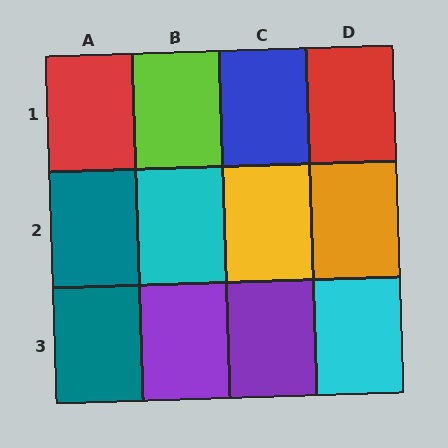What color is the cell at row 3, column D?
Cyan.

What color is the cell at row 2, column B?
Cyan.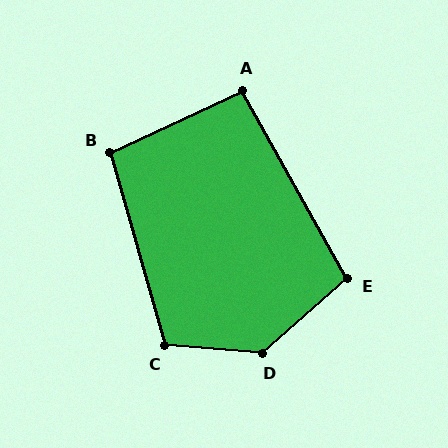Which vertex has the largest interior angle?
D, at approximately 134 degrees.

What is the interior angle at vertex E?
Approximately 102 degrees (obtuse).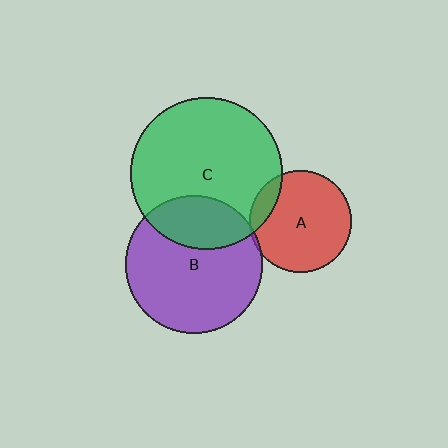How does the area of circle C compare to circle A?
Approximately 2.2 times.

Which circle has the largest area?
Circle C (green).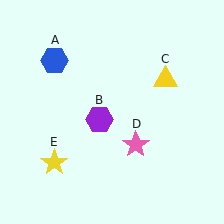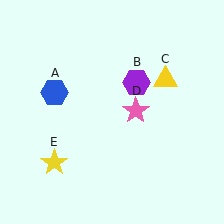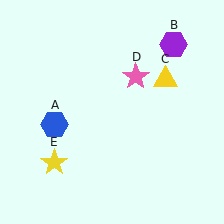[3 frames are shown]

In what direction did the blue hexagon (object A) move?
The blue hexagon (object A) moved down.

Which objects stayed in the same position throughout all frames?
Yellow triangle (object C) and yellow star (object E) remained stationary.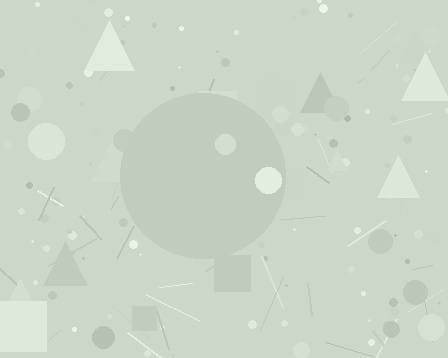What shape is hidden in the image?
A circle is hidden in the image.